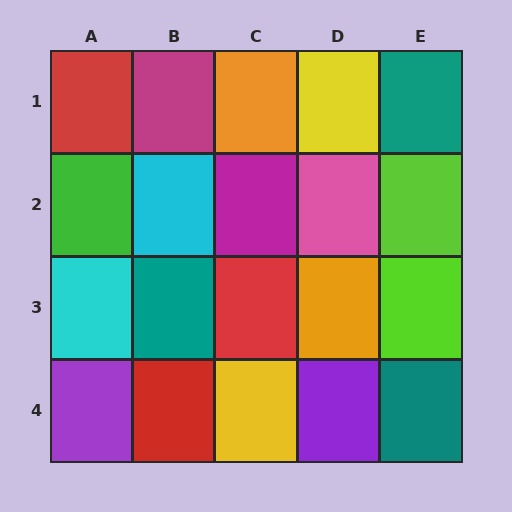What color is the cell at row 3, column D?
Orange.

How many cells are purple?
2 cells are purple.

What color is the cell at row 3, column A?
Cyan.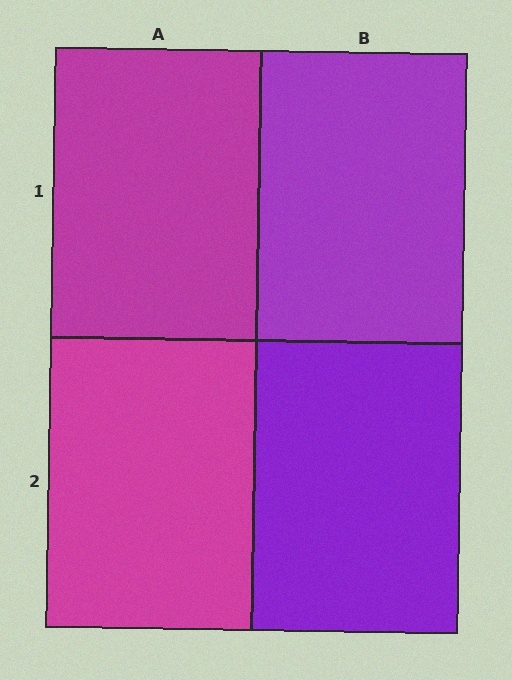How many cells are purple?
2 cells are purple.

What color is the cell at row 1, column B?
Purple.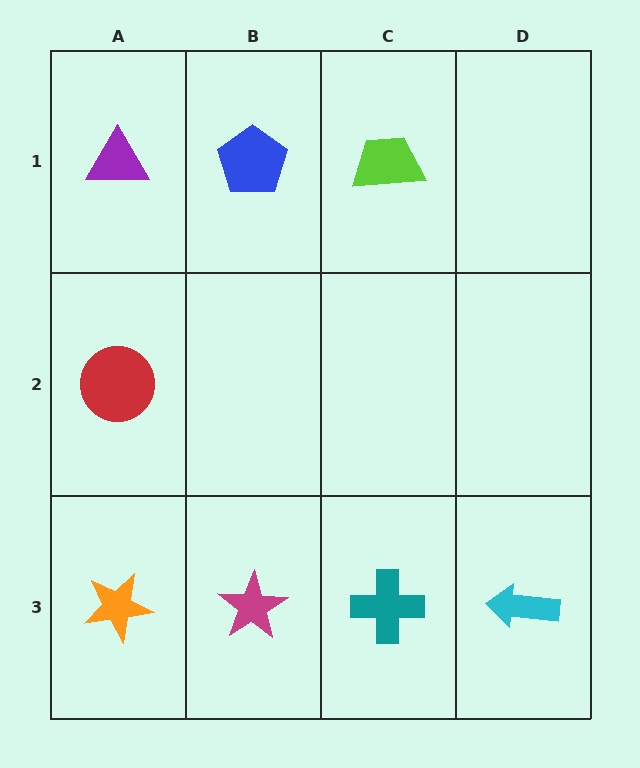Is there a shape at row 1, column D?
No, that cell is empty.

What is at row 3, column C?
A teal cross.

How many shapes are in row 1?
3 shapes.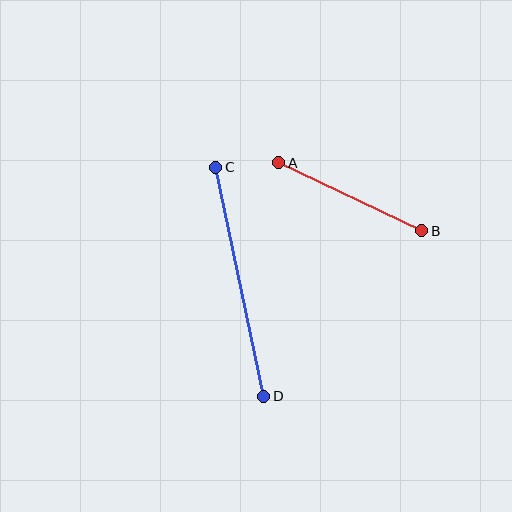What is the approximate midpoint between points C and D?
The midpoint is at approximately (240, 282) pixels.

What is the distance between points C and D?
The distance is approximately 234 pixels.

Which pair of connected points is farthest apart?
Points C and D are farthest apart.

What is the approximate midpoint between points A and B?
The midpoint is at approximately (350, 197) pixels.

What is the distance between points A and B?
The distance is approximately 158 pixels.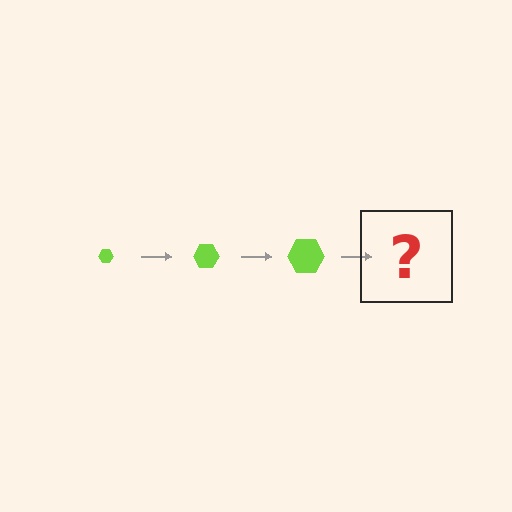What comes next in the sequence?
The next element should be a lime hexagon, larger than the previous one.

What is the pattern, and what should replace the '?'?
The pattern is that the hexagon gets progressively larger each step. The '?' should be a lime hexagon, larger than the previous one.